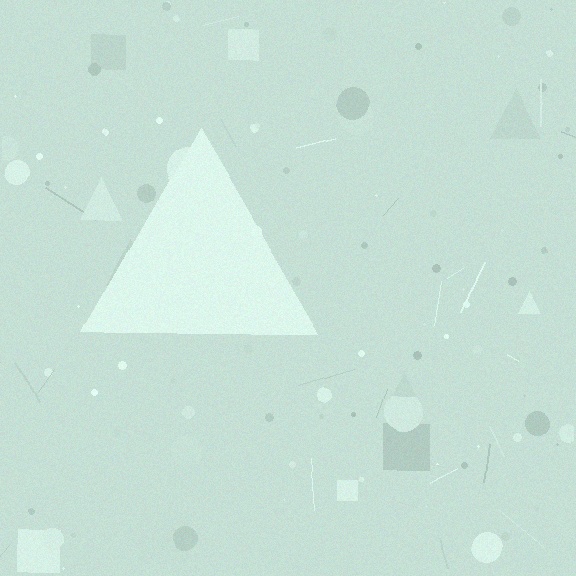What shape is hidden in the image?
A triangle is hidden in the image.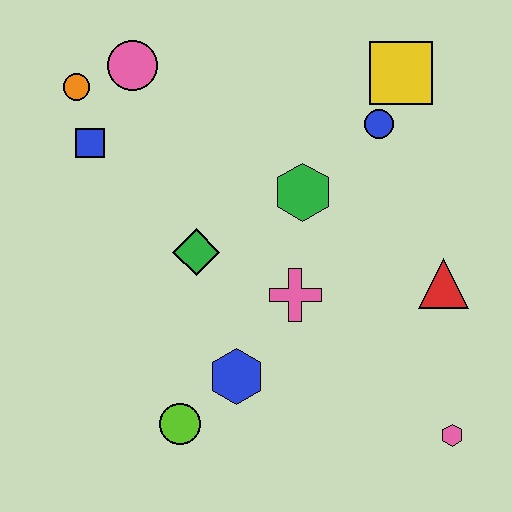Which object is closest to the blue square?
The orange circle is closest to the blue square.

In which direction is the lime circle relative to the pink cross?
The lime circle is below the pink cross.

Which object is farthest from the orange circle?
The pink hexagon is farthest from the orange circle.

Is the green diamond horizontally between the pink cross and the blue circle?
No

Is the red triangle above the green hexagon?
No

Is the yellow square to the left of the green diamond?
No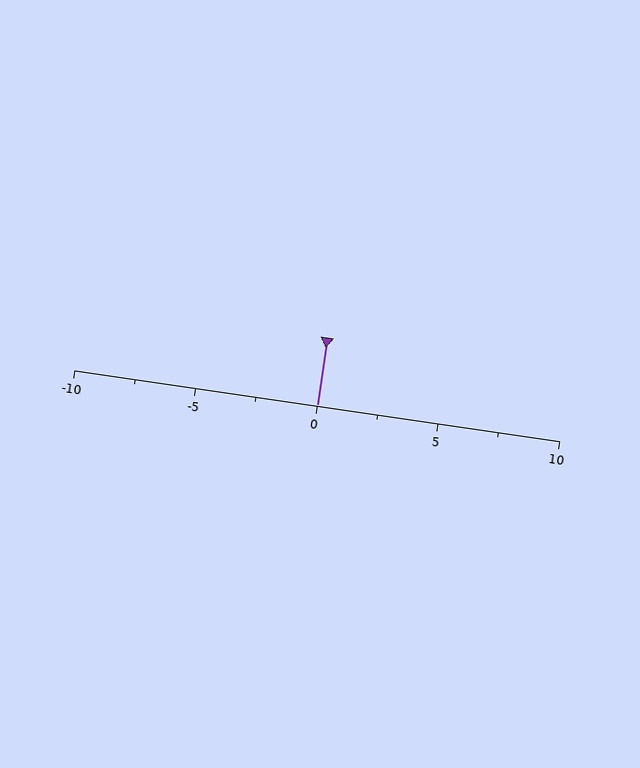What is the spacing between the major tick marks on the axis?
The major ticks are spaced 5 apart.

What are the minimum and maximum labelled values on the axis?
The axis runs from -10 to 10.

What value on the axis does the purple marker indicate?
The marker indicates approximately 0.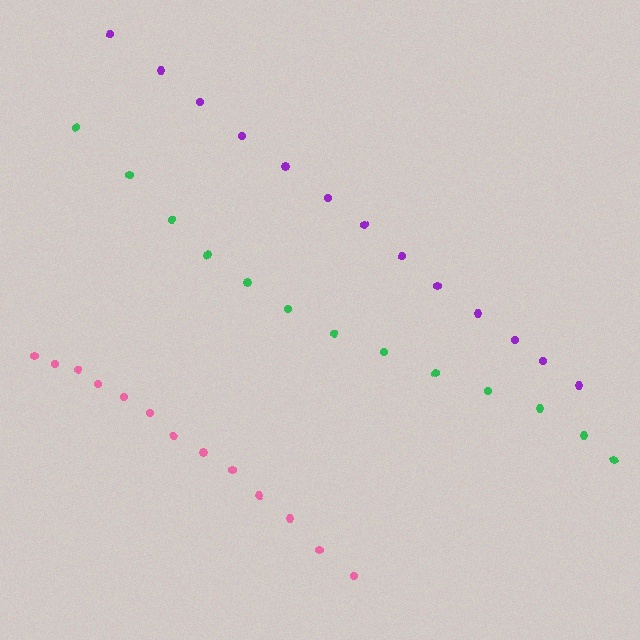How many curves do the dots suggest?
There are 3 distinct paths.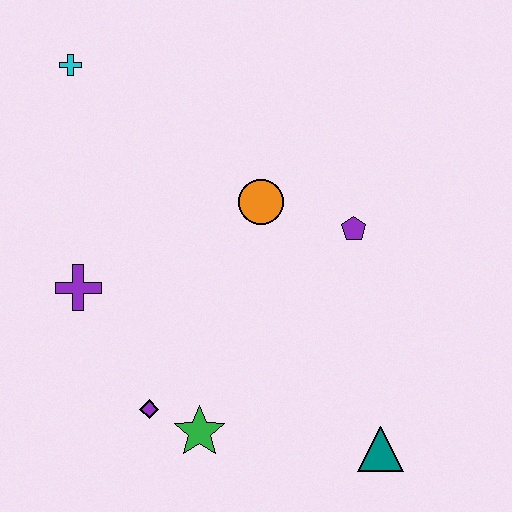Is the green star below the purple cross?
Yes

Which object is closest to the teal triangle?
The green star is closest to the teal triangle.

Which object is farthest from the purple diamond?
The cyan cross is farthest from the purple diamond.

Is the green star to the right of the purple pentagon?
No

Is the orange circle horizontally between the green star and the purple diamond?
No